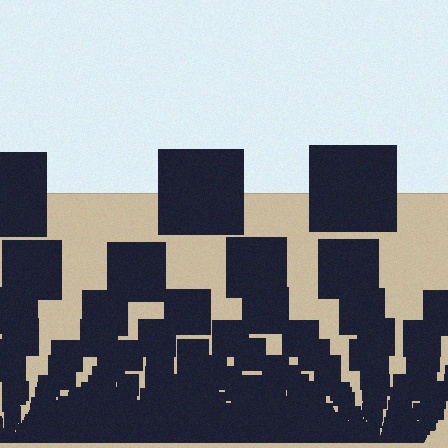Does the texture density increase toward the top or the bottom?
Density increases toward the bottom.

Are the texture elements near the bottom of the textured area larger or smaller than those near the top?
Smaller. The gradient is inverted — elements near the bottom are smaller and denser.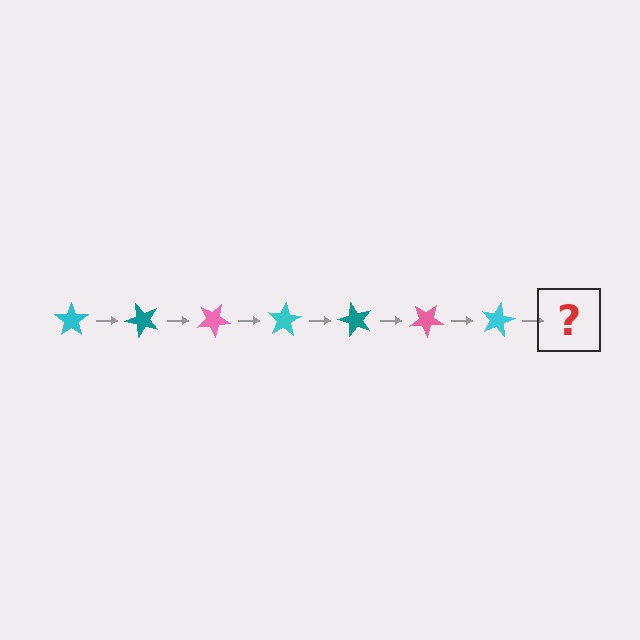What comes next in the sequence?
The next element should be a teal star, rotated 350 degrees from the start.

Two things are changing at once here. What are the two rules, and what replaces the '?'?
The two rules are that it rotates 50 degrees each step and the color cycles through cyan, teal, and pink. The '?' should be a teal star, rotated 350 degrees from the start.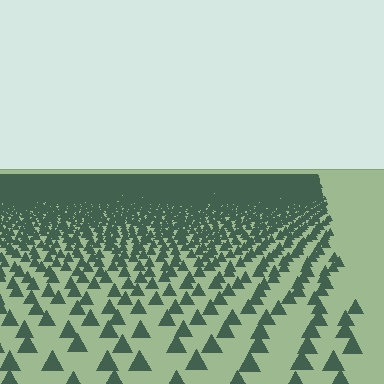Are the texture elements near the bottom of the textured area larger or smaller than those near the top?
Larger. Near the bottom, elements are closer to the viewer and appear at a bigger on-screen size.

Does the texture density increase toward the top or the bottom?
Density increases toward the top.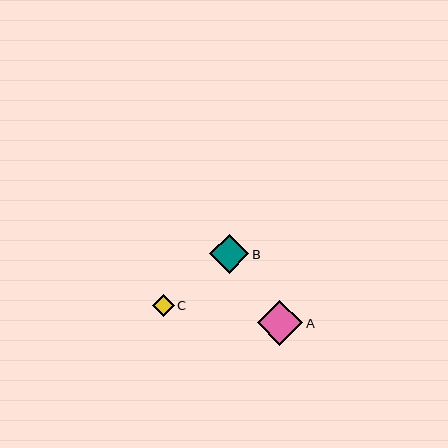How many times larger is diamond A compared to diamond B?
Diamond A is approximately 1.2 times the size of diamond B.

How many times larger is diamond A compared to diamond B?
Diamond A is approximately 1.2 times the size of diamond B.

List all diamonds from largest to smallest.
From largest to smallest: A, B, C.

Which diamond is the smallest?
Diamond C is the smallest with a size of approximately 22 pixels.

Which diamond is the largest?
Diamond A is the largest with a size of approximately 45 pixels.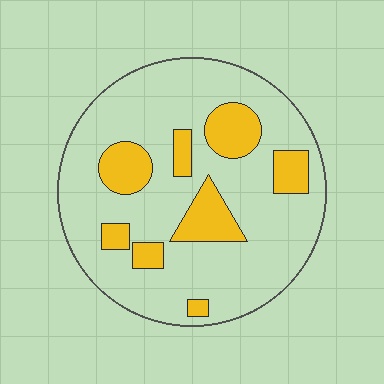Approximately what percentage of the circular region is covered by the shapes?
Approximately 20%.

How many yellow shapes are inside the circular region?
8.